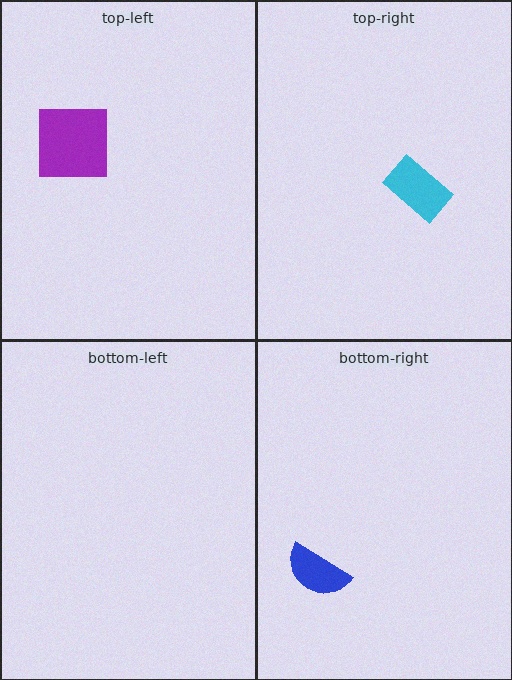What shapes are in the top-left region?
The purple square.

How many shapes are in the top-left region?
1.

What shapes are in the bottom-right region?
The blue semicircle.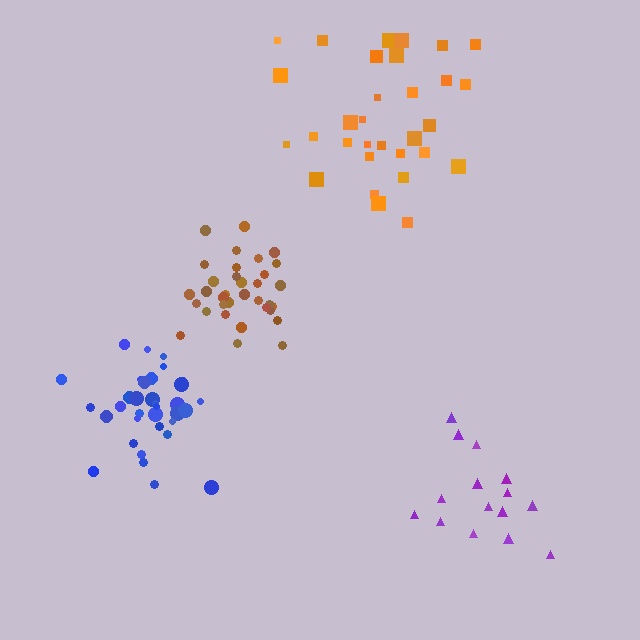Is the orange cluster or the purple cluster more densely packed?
Purple.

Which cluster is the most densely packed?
Brown.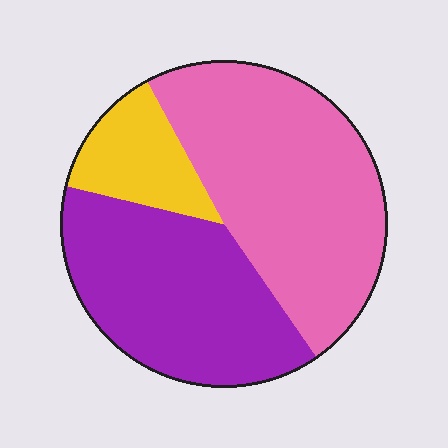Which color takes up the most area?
Pink, at roughly 50%.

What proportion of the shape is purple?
Purple covers 38% of the shape.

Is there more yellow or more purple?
Purple.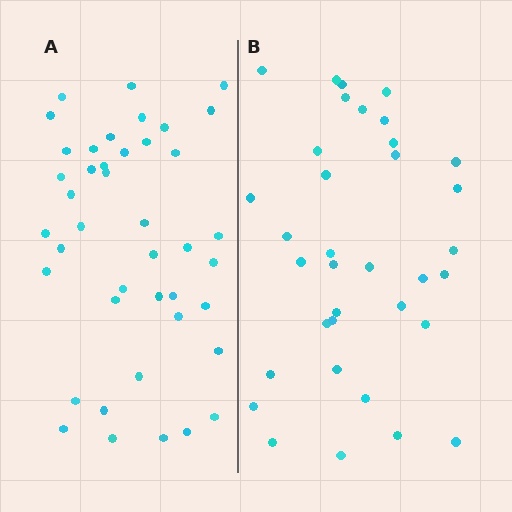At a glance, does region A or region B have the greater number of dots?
Region A (the left region) has more dots.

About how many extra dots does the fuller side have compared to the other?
Region A has roughly 8 or so more dots than region B.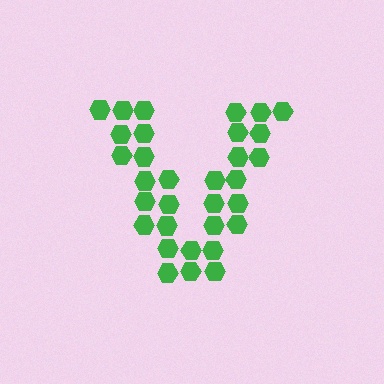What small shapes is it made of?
It is made of small hexagons.